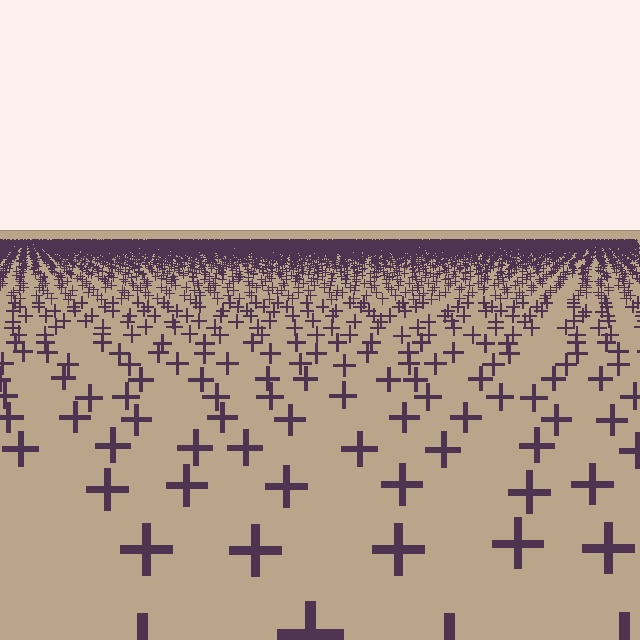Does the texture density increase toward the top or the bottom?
Density increases toward the top.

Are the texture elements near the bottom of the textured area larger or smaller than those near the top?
Larger. Near the bottom, elements are closer to the viewer and appear at a bigger on-screen size.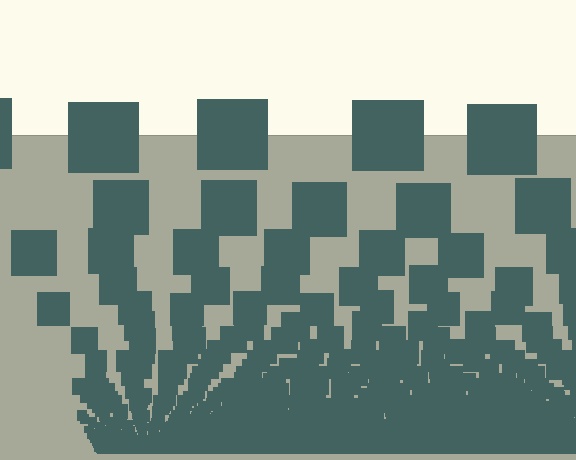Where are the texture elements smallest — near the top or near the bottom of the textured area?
Near the bottom.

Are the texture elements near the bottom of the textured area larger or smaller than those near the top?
Smaller. The gradient is inverted — elements near the bottom are smaller and denser.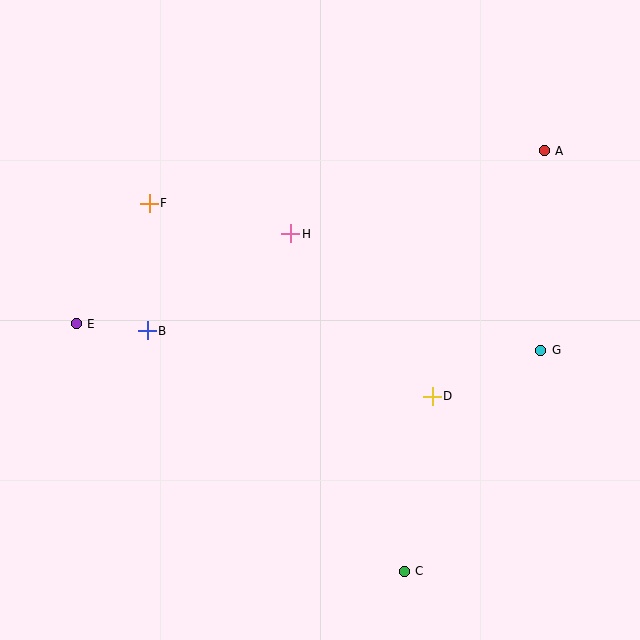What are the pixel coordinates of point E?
Point E is at (76, 324).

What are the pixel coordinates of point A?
Point A is at (544, 151).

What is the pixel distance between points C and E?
The distance between C and E is 411 pixels.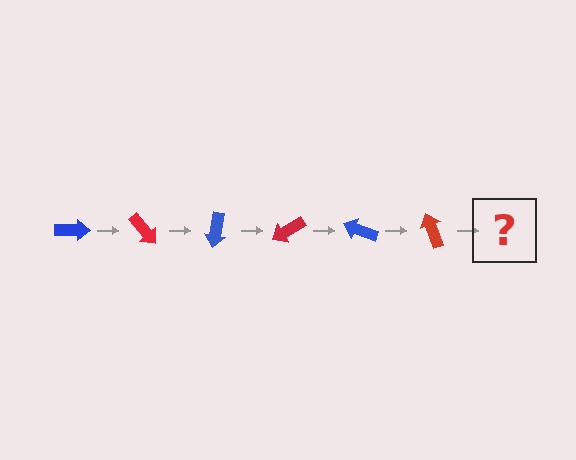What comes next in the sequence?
The next element should be a blue arrow, rotated 300 degrees from the start.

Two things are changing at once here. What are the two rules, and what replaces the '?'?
The two rules are that it rotates 50 degrees each step and the color cycles through blue and red. The '?' should be a blue arrow, rotated 300 degrees from the start.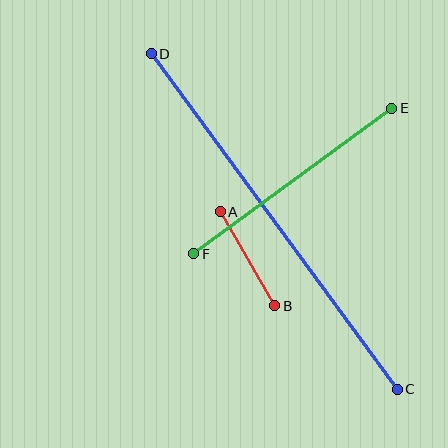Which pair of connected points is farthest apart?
Points C and D are farthest apart.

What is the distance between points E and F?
The distance is approximately 246 pixels.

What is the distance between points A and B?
The distance is approximately 108 pixels.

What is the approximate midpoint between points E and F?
The midpoint is at approximately (293, 181) pixels.